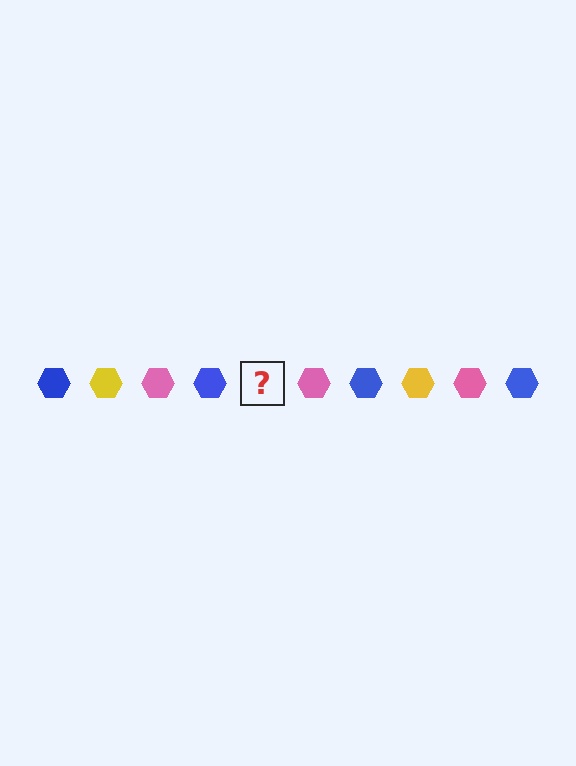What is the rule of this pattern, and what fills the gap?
The rule is that the pattern cycles through blue, yellow, pink hexagons. The gap should be filled with a yellow hexagon.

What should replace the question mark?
The question mark should be replaced with a yellow hexagon.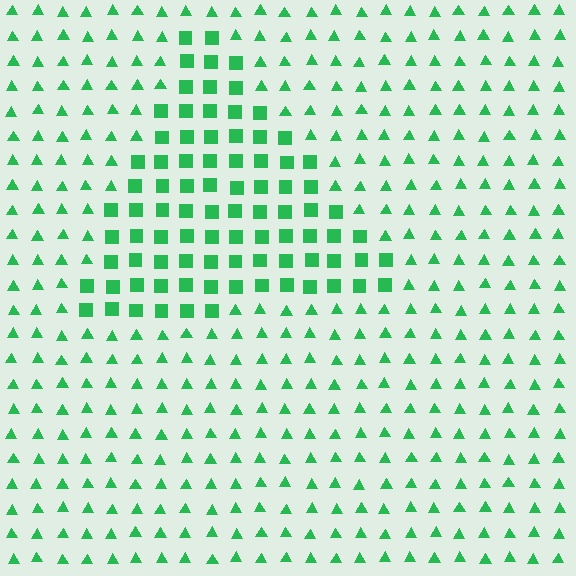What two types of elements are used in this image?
The image uses squares inside the triangle region and triangles outside it.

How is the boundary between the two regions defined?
The boundary is defined by a change in element shape: squares inside vs. triangles outside. All elements share the same color and spacing.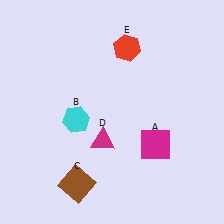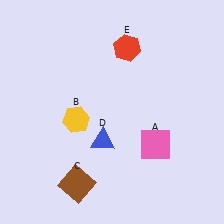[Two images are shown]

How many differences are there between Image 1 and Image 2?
There are 3 differences between the two images.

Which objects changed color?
A changed from magenta to pink. B changed from cyan to yellow. D changed from magenta to blue.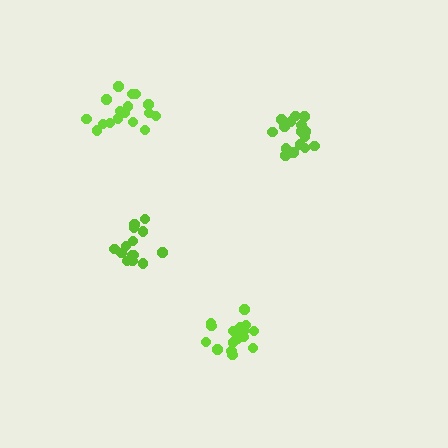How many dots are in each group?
Group 1: 17 dots, Group 2: 18 dots, Group 3: 18 dots, Group 4: 14 dots (67 total).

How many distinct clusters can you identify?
There are 4 distinct clusters.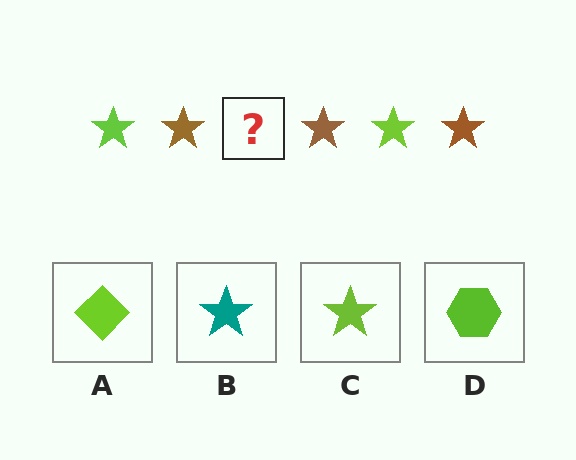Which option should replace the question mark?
Option C.